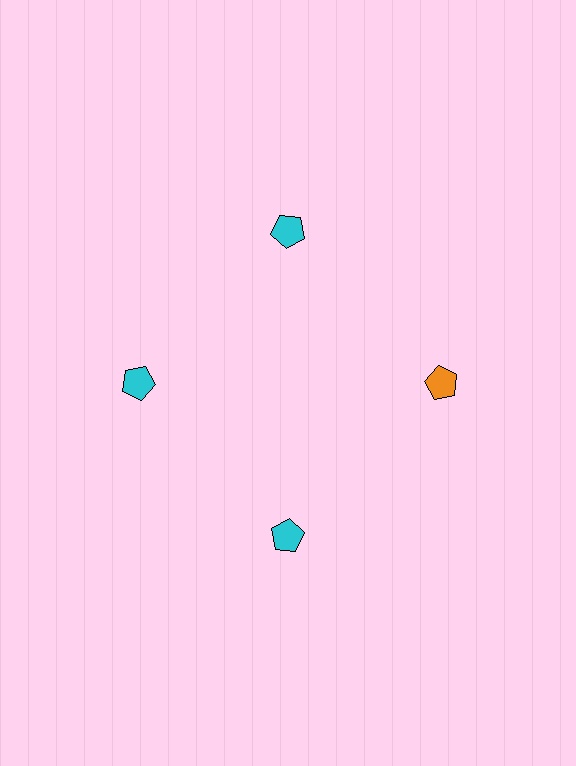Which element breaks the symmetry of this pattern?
The orange pentagon at roughly the 3 o'clock position breaks the symmetry. All other shapes are cyan pentagons.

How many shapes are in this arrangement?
There are 4 shapes arranged in a ring pattern.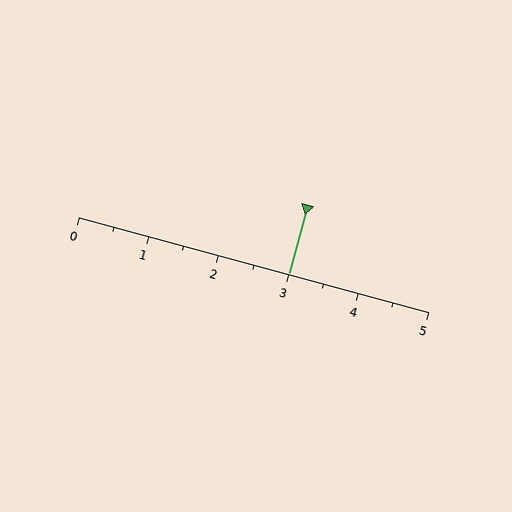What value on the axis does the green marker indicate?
The marker indicates approximately 3.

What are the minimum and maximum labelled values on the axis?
The axis runs from 0 to 5.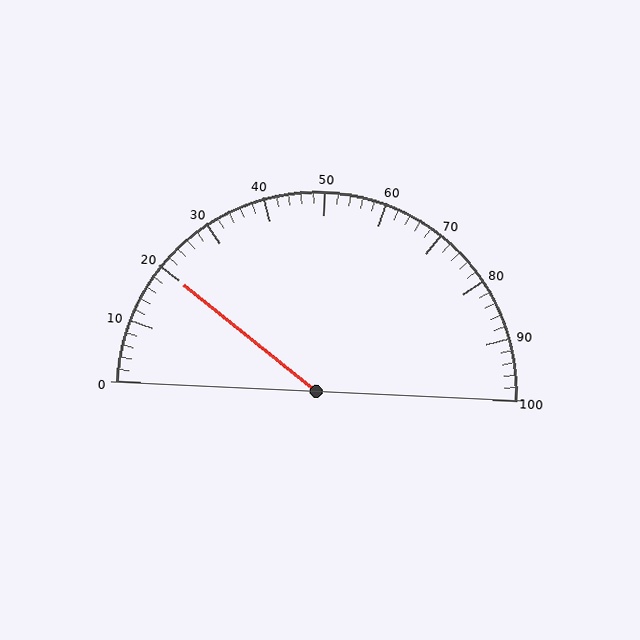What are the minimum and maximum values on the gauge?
The gauge ranges from 0 to 100.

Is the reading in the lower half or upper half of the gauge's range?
The reading is in the lower half of the range (0 to 100).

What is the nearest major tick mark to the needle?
The nearest major tick mark is 20.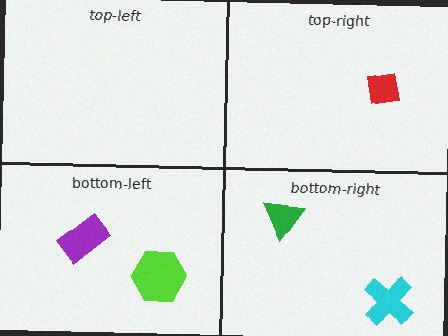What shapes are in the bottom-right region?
The green triangle, the cyan cross.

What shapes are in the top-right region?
The red square.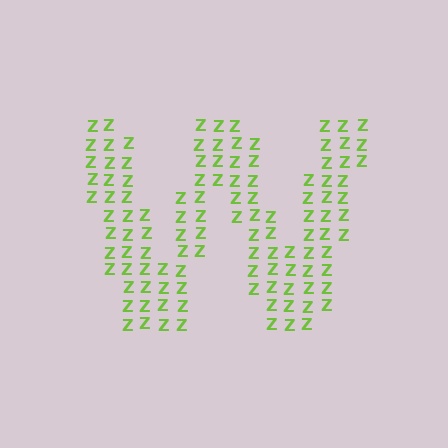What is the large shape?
The large shape is the letter W.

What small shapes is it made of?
It is made of small letter Z's.